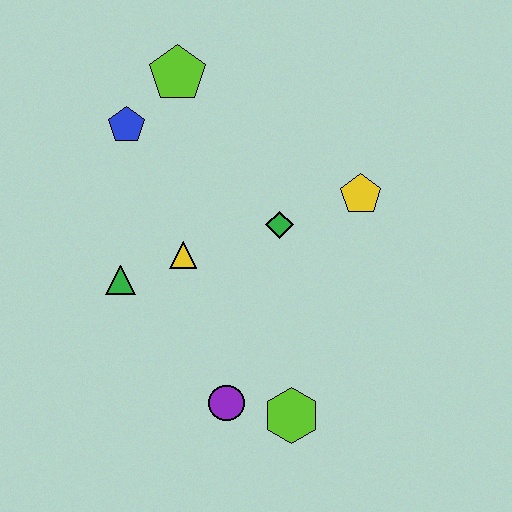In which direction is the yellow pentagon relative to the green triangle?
The yellow pentagon is to the right of the green triangle.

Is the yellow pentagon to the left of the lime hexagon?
No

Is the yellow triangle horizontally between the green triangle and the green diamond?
Yes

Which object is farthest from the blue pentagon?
The lime hexagon is farthest from the blue pentagon.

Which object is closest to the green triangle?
The yellow triangle is closest to the green triangle.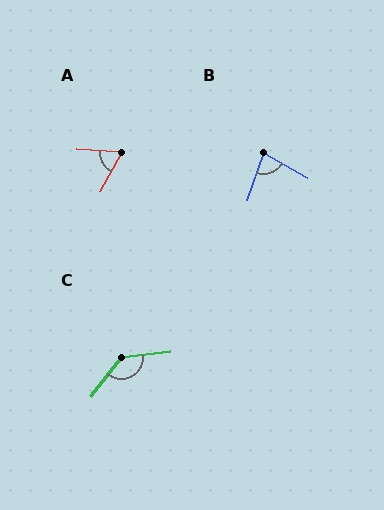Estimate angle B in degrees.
Approximately 80 degrees.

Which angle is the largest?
C, at approximately 135 degrees.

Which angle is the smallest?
A, at approximately 66 degrees.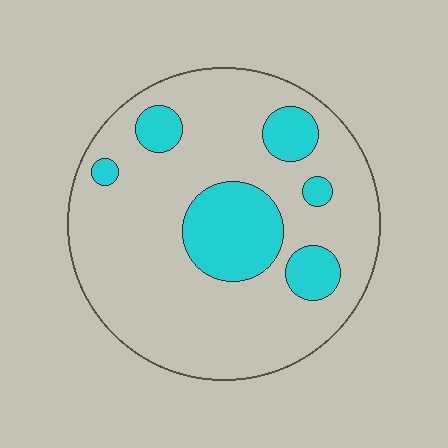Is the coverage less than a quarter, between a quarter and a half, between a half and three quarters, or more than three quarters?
Less than a quarter.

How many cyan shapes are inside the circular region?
6.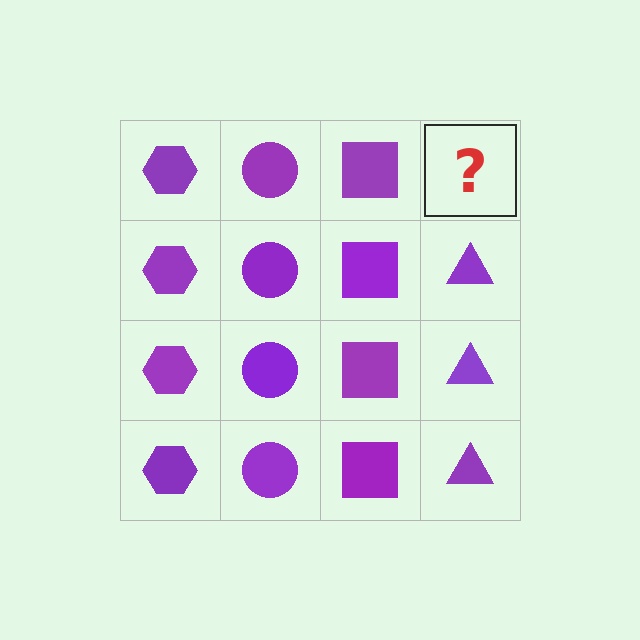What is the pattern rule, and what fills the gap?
The rule is that each column has a consistent shape. The gap should be filled with a purple triangle.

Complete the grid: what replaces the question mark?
The question mark should be replaced with a purple triangle.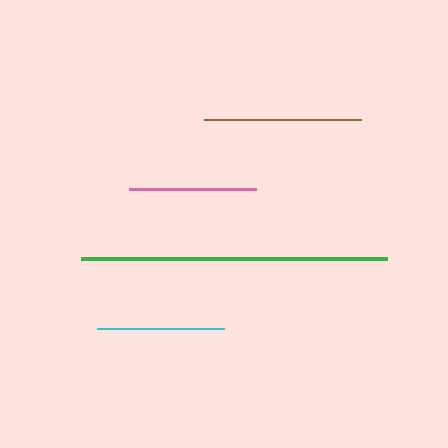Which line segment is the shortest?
The cyan line is the shortest at approximately 126 pixels.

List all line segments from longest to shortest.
From longest to shortest: green, brown, pink, cyan.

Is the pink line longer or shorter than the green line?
The green line is longer than the pink line.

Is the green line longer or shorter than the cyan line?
The green line is longer than the cyan line.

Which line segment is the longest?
The green line is the longest at approximately 306 pixels.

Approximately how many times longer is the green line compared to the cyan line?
The green line is approximately 2.4 times the length of the cyan line.